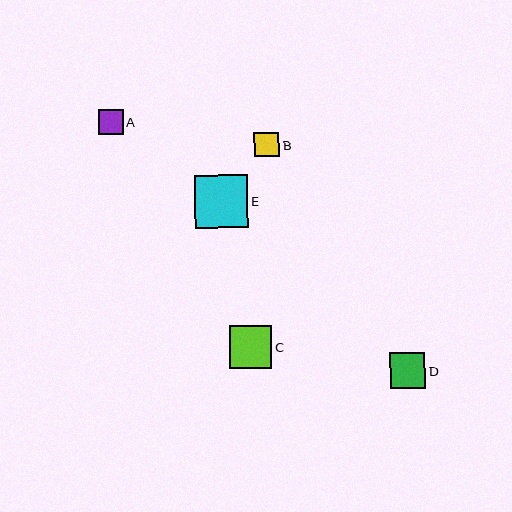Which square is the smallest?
Square B is the smallest with a size of approximately 25 pixels.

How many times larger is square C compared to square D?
Square C is approximately 1.2 times the size of square D.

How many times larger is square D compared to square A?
Square D is approximately 1.4 times the size of square A.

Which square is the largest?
Square E is the largest with a size of approximately 54 pixels.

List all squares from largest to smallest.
From largest to smallest: E, C, D, A, B.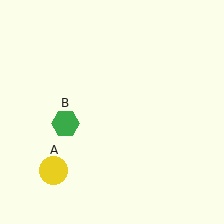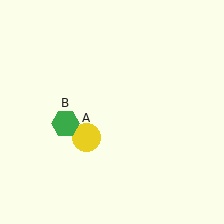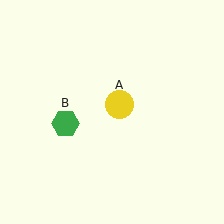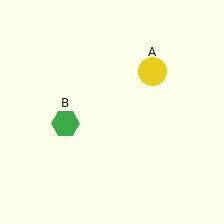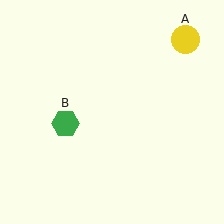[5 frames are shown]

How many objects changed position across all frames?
1 object changed position: yellow circle (object A).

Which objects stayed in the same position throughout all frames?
Green hexagon (object B) remained stationary.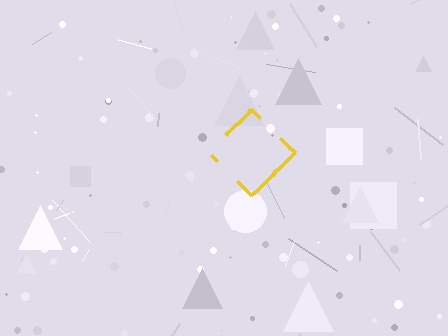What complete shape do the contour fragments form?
The contour fragments form a diamond.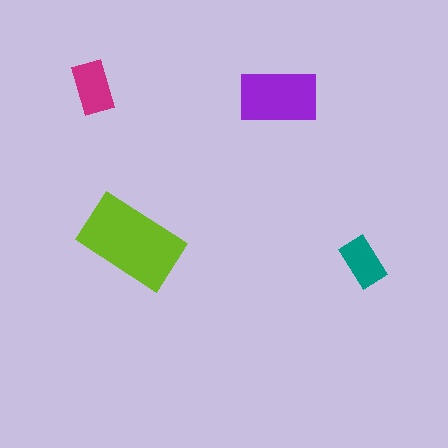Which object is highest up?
The magenta rectangle is topmost.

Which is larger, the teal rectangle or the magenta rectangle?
The magenta one.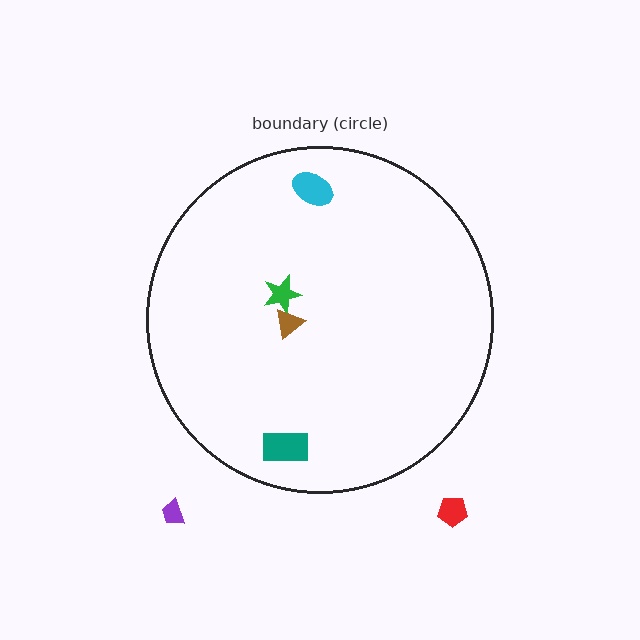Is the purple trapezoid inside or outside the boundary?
Outside.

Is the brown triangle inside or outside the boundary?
Inside.